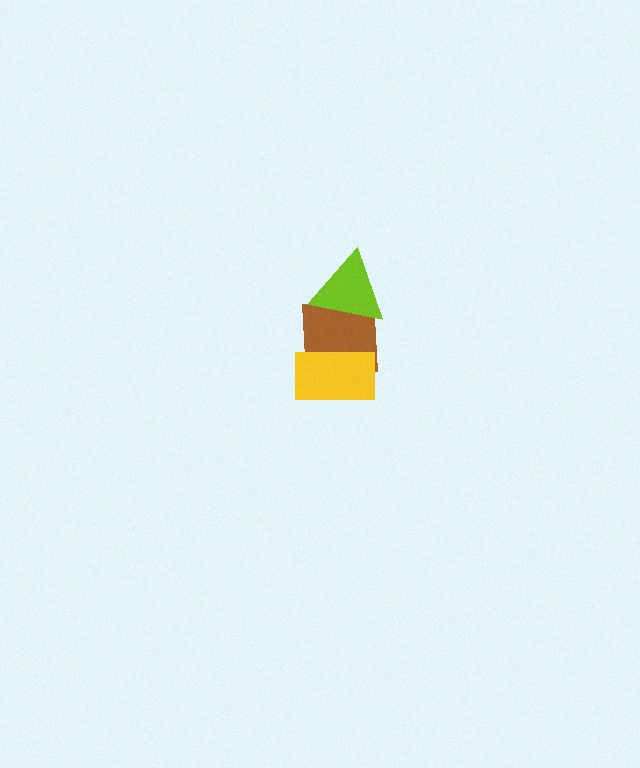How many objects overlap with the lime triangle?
1 object overlaps with the lime triangle.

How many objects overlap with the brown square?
2 objects overlap with the brown square.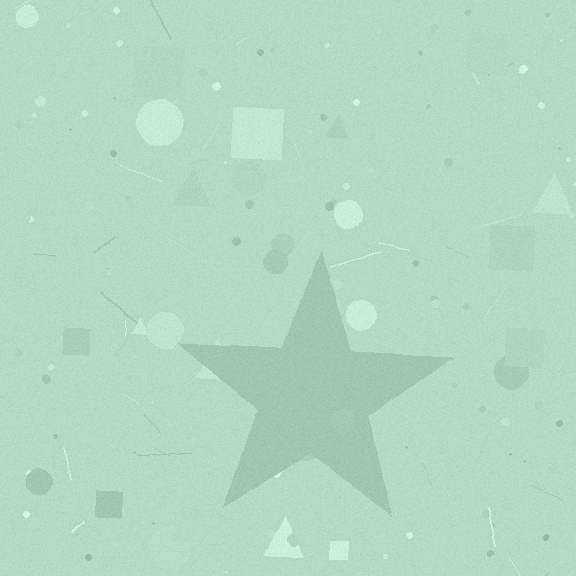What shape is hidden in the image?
A star is hidden in the image.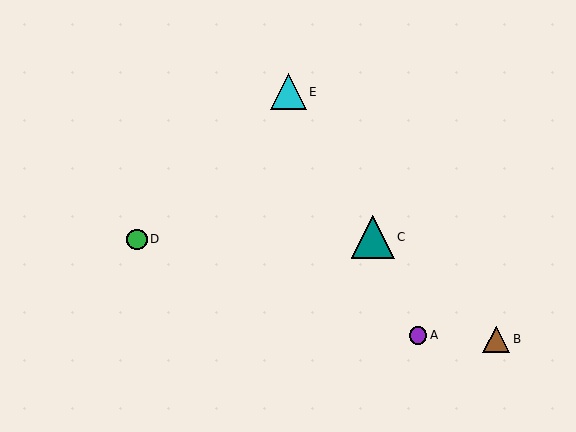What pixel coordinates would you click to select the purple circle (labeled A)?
Click at (418, 335) to select the purple circle A.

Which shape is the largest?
The teal triangle (labeled C) is the largest.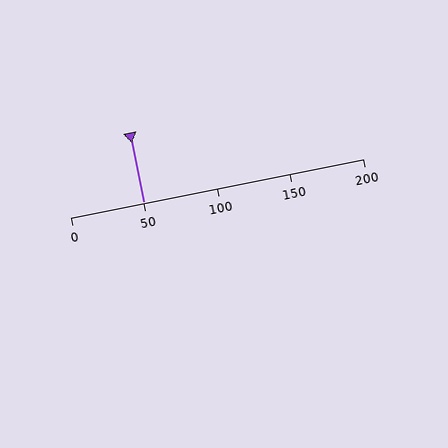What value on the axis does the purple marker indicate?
The marker indicates approximately 50.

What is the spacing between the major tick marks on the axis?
The major ticks are spaced 50 apart.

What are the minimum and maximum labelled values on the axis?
The axis runs from 0 to 200.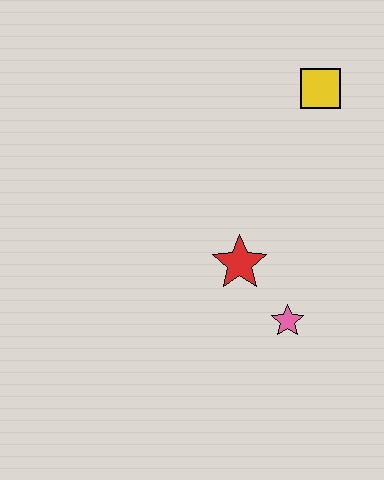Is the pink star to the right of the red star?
Yes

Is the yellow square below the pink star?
No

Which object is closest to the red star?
The pink star is closest to the red star.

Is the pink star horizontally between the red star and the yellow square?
Yes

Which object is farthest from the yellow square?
The pink star is farthest from the yellow square.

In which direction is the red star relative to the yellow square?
The red star is below the yellow square.